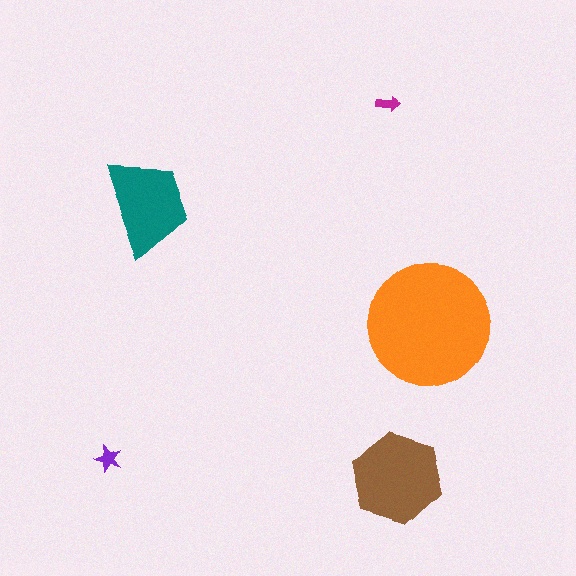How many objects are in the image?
There are 5 objects in the image.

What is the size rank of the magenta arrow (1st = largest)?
5th.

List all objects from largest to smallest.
The orange circle, the brown hexagon, the teal trapezoid, the purple star, the magenta arrow.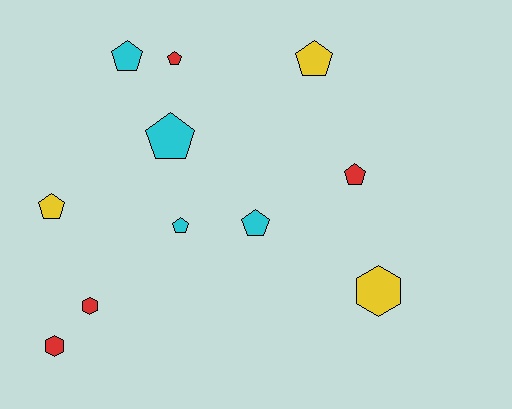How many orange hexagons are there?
There are no orange hexagons.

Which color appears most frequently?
Red, with 4 objects.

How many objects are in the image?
There are 11 objects.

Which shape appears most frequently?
Pentagon, with 8 objects.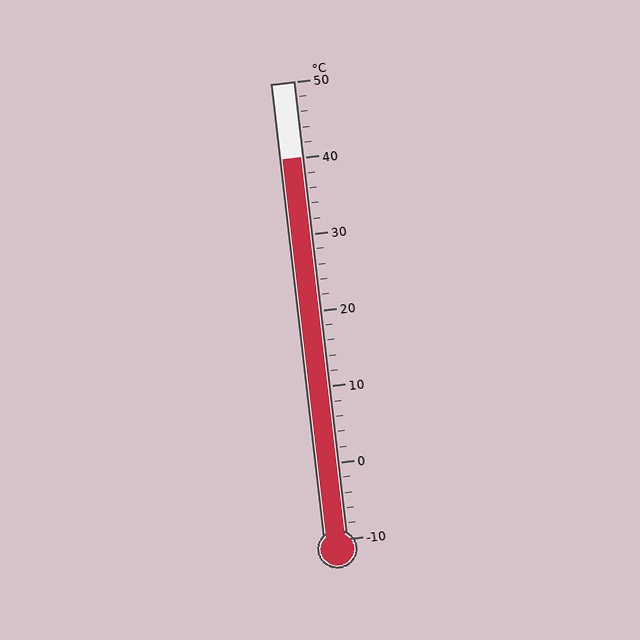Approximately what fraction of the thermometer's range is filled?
The thermometer is filled to approximately 85% of its range.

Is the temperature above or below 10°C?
The temperature is above 10°C.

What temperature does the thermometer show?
The thermometer shows approximately 40°C.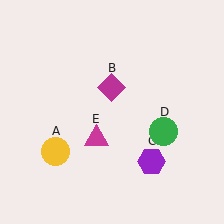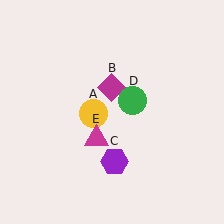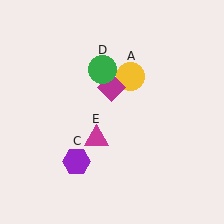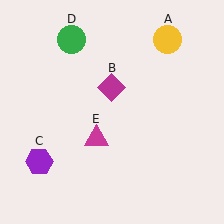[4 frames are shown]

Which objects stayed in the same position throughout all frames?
Magenta diamond (object B) and magenta triangle (object E) remained stationary.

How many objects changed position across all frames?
3 objects changed position: yellow circle (object A), purple hexagon (object C), green circle (object D).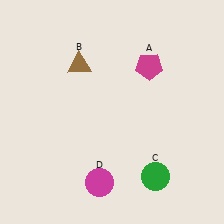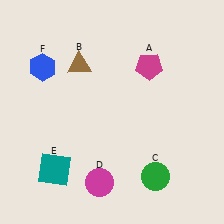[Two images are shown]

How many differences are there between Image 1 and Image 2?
There are 2 differences between the two images.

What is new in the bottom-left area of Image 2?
A teal square (E) was added in the bottom-left area of Image 2.